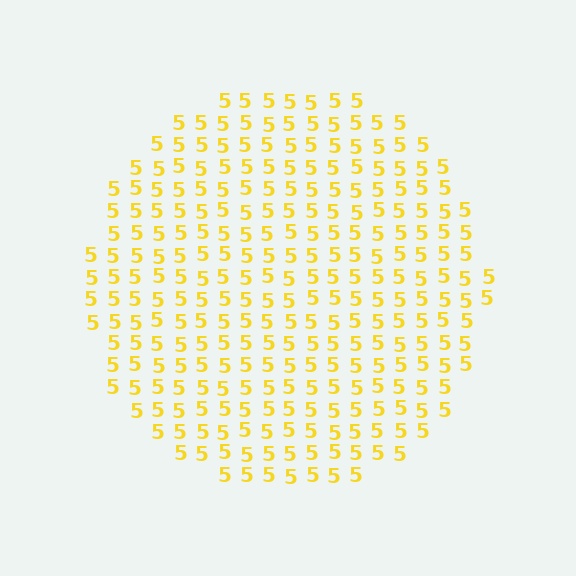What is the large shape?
The large shape is a circle.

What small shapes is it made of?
It is made of small digit 5's.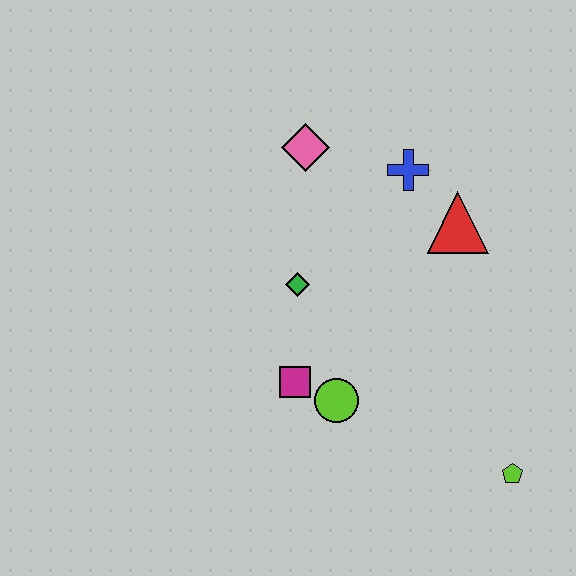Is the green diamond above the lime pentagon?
Yes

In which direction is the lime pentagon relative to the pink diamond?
The lime pentagon is below the pink diamond.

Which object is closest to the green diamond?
The magenta square is closest to the green diamond.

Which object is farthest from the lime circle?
The pink diamond is farthest from the lime circle.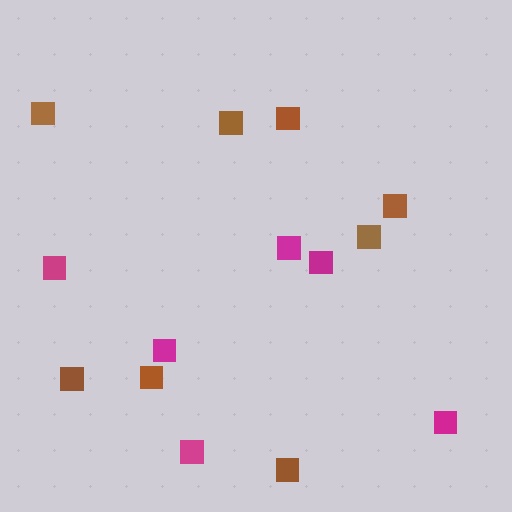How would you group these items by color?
There are 2 groups: one group of magenta squares (6) and one group of brown squares (8).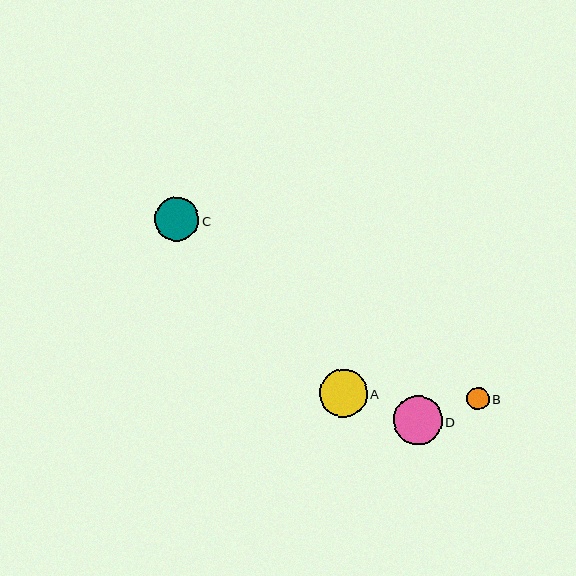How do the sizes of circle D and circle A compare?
Circle D and circle A are approximately the same size.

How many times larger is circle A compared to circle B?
Circle A is approximately 2.1 times the size of circle B.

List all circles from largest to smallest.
From largest to smallest: D, A, C, B.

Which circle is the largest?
Circle D is the largest with a size of approximately 49 pixels.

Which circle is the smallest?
Circle B is the smallest with a size of approximately 22 pixels.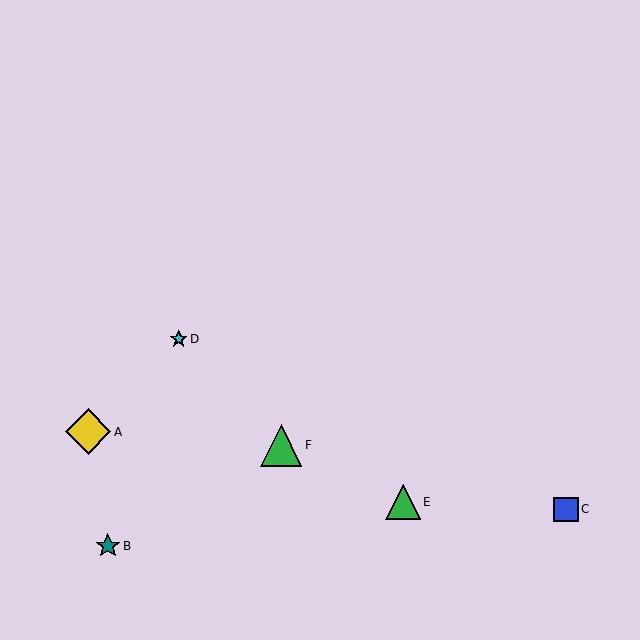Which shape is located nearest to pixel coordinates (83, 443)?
The yellow diamond (labeled A) at (88, 432) is nearest to that location.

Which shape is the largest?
The yellow diamond (labeled A) is the largest.